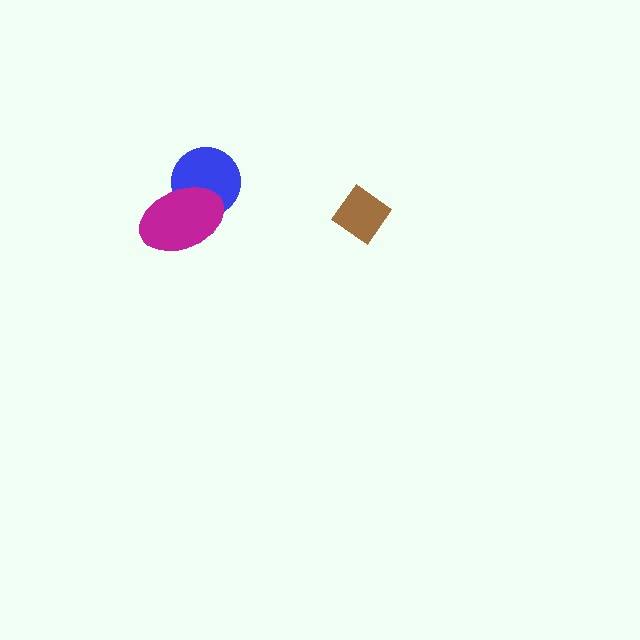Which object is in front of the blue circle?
The magenta ellipse is in front of the blue circle.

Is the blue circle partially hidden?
Yes, it is partially covered by another shape.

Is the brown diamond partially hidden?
No, no other shape covers it.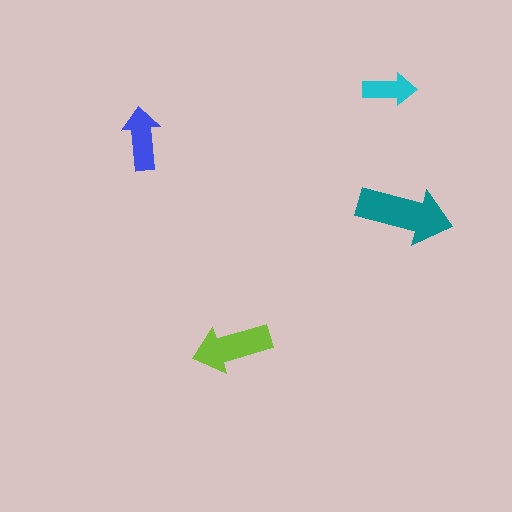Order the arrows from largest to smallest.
the teal one, the lime one, the blue one, the cyan one.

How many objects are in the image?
There are 4 objects in the image.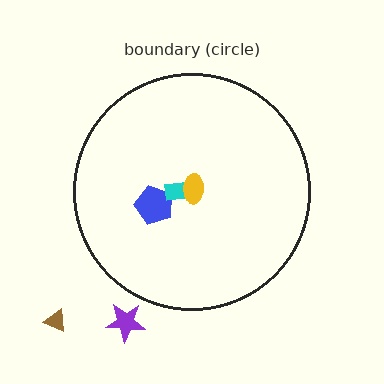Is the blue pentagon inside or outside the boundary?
Inside.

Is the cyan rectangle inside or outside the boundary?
Inside.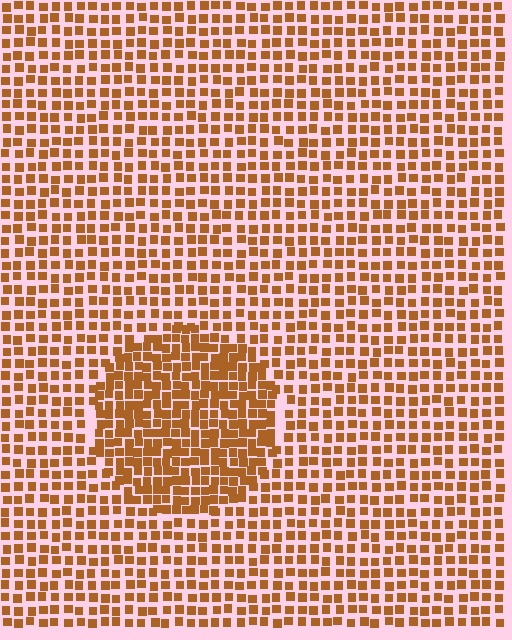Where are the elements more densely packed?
The elements are more densely packed inside the circle boundary.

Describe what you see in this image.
The image contains small brown elements arranged at two different densities. A circle-shaped region is visible where the elements are more densely packed than the surrounding area.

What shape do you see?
I see a circle.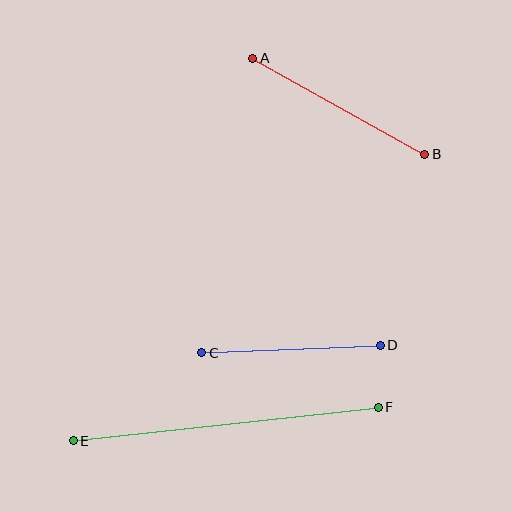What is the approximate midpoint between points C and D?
The midpoint is at approximately (291, 349) pixels.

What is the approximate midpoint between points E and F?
The midpoint is at approximately (226, 424) pixels.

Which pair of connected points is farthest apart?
Points E and F are farthest apart.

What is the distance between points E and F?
The distance is approximately 307 pixels.